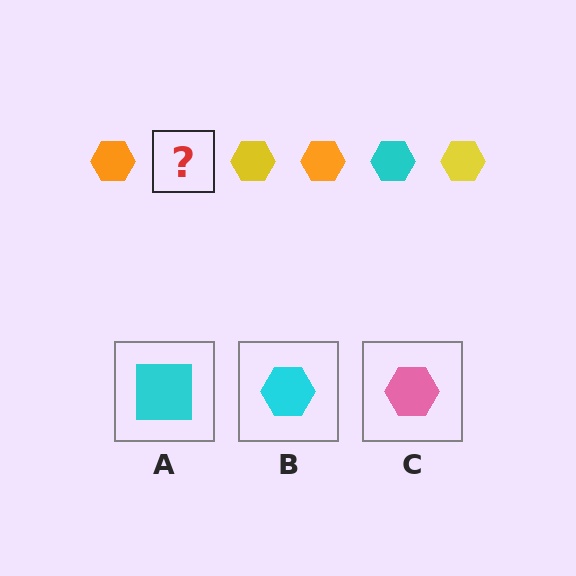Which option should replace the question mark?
Option B.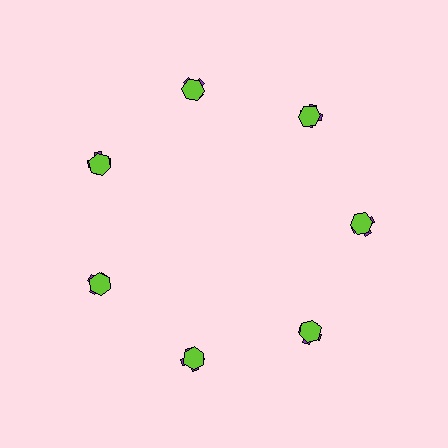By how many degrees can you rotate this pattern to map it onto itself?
The pattern maps onto itself every 51 degrees of rotation.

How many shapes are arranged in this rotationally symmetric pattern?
There are 14 shapes, arranged in 7 groups of 2.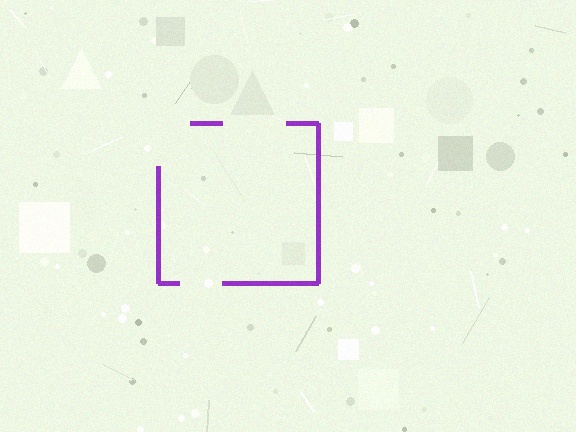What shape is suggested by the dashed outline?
The dashed outline suggests a square.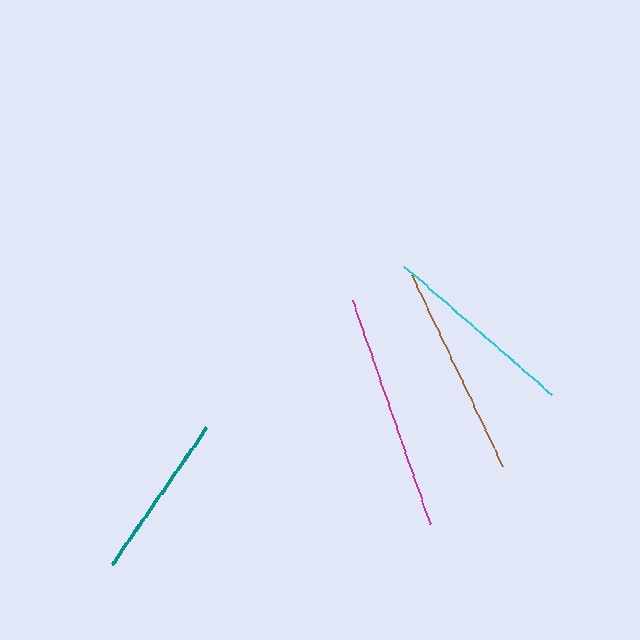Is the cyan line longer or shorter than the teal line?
The cyan line is longer than the teal line.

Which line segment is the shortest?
The teal line is the shortest at approximately 167 pixels.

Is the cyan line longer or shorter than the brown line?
The brown line is longer than the cyan line.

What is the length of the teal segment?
The teal segment is approximately 167 pixels long.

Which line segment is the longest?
The magenta line is the longest at approximately 236 pixels.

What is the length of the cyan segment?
The cyan segment is approximately 195 pixels long.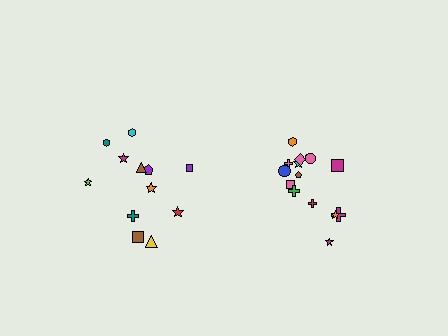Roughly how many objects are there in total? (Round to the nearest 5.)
Roughly 25 objects in total.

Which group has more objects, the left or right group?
The right group.